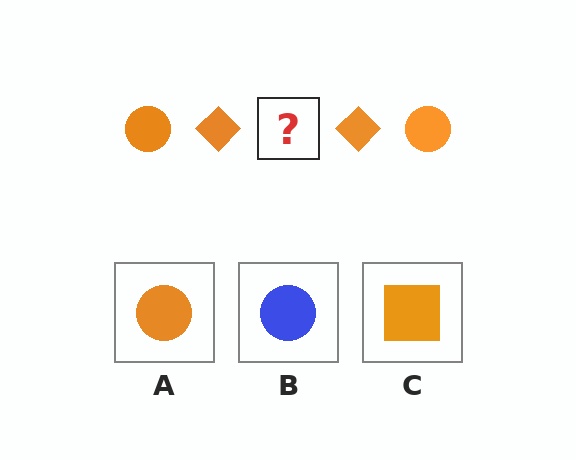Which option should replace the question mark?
Option A.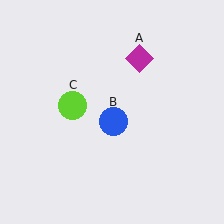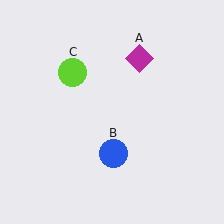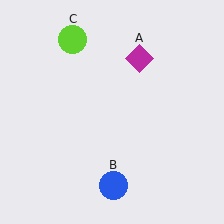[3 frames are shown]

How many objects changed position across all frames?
2 objects changed position: blue circle (object B), lime circle (object C).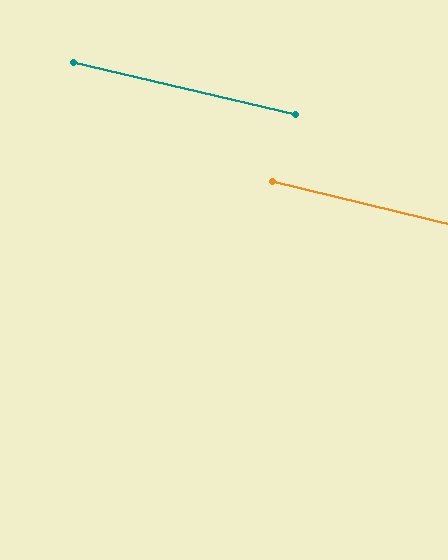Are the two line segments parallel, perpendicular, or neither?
Parallel — their directions differ by only 0.5°.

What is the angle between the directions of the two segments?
Approximately 1 degree.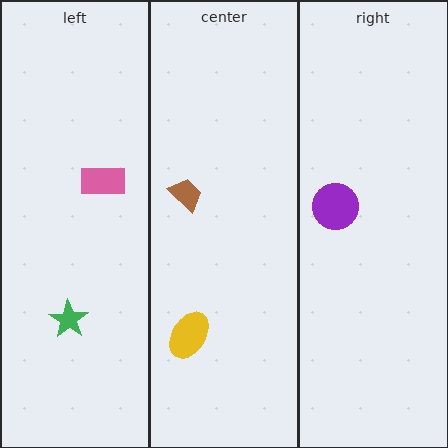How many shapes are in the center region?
2.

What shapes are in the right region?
The purple circle.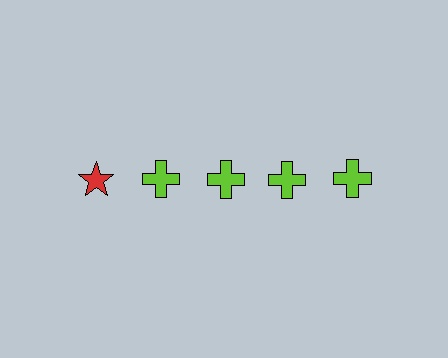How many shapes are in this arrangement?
There are 5 shapes arranged in a grid pattern.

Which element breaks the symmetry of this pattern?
The red star in the top row, leftmost column breaks the symmetry. All other shapes are lime crosses.